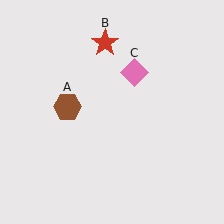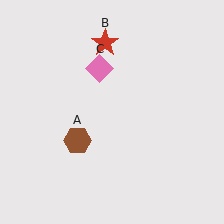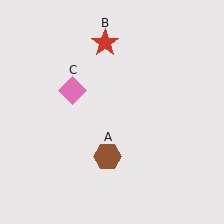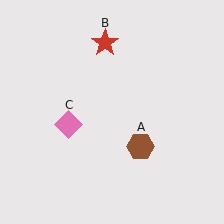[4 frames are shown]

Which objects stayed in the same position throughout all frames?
Red star (object B) remained stationary.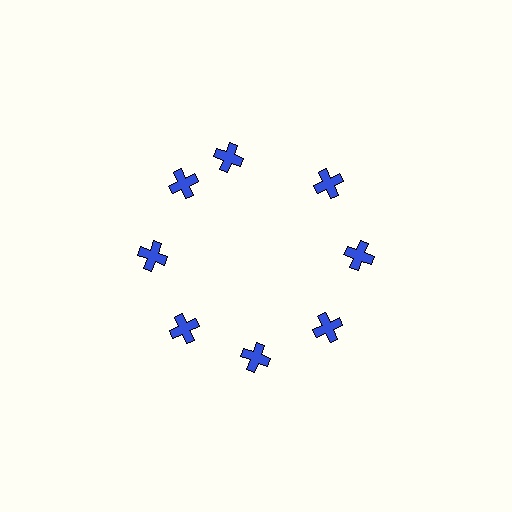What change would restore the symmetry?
The symmetry would be restored by rotating it back into even spacing with its neighbors so that all 8 crosses sit at equal angles and equal distance from the center.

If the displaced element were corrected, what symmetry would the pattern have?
It would have 8-fold rotational symmetry — the pattern would map onto itself every 45 degrees.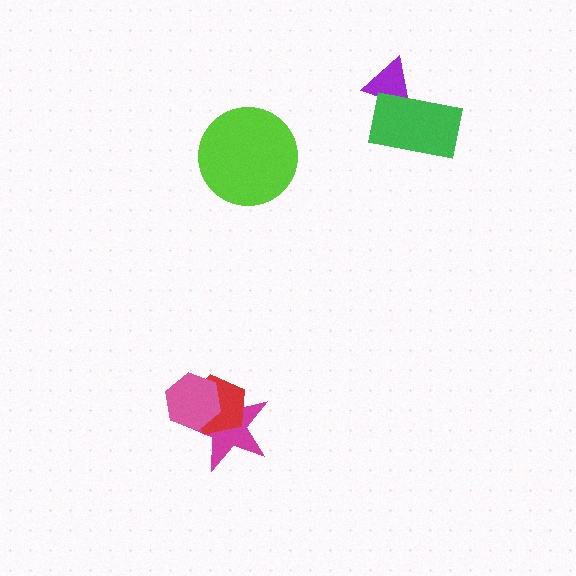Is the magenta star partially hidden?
Yes, it is partially covered by another shape.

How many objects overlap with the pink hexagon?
2 objects overlap with the pink hexagon.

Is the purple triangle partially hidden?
Yes, it is partially covered by another shape.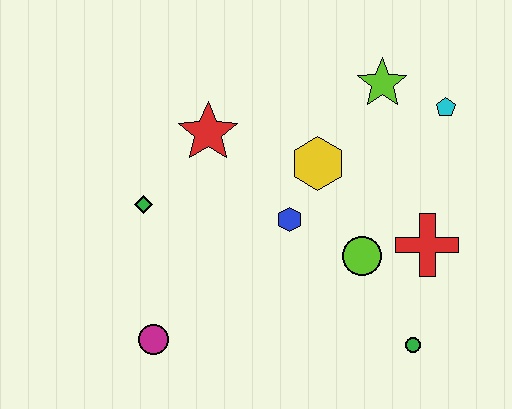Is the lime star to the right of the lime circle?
Yes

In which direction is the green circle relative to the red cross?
The green circle is below the red cross.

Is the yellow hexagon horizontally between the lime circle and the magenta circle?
Yes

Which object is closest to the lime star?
The cyan pentagon is closest to the lime star.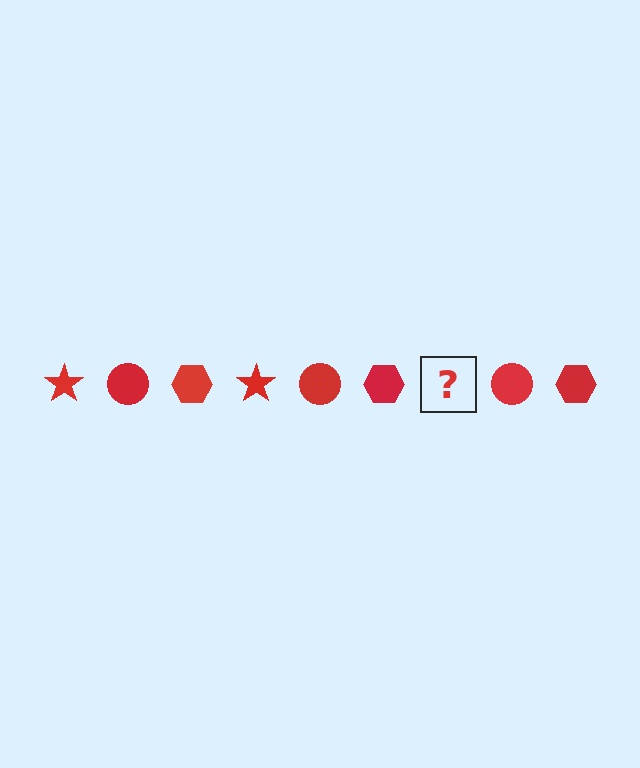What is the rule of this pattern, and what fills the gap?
The rule is that the pattern cycles through star, circle, hexagon shapes in red. The gap should be filled with a red star.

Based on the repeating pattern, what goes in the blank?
The blank should be a red star.